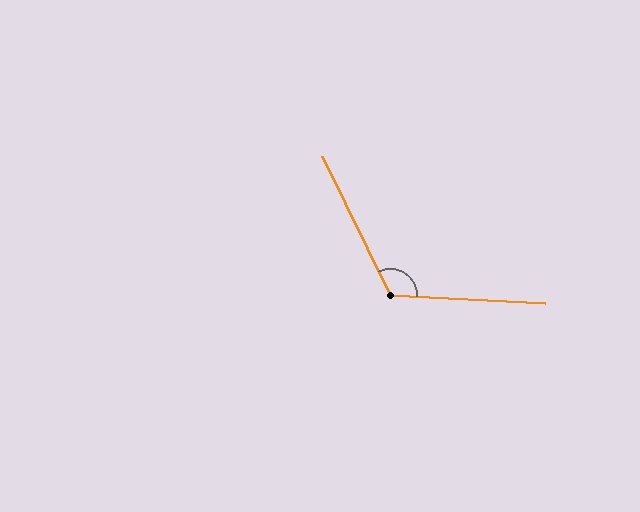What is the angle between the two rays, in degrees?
Approximately 119 degrees.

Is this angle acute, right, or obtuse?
It is obtuse.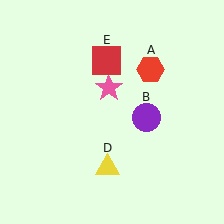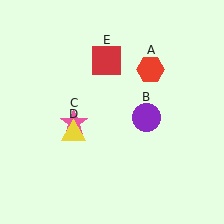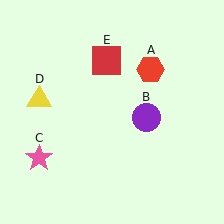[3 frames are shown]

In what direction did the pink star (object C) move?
The pink star (object C) moved down and to the left.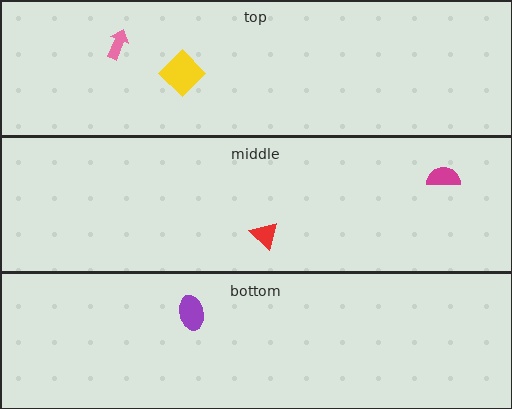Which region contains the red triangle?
The middle region.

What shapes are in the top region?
The yellow diamond, the pink arrow.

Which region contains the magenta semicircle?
The middle region.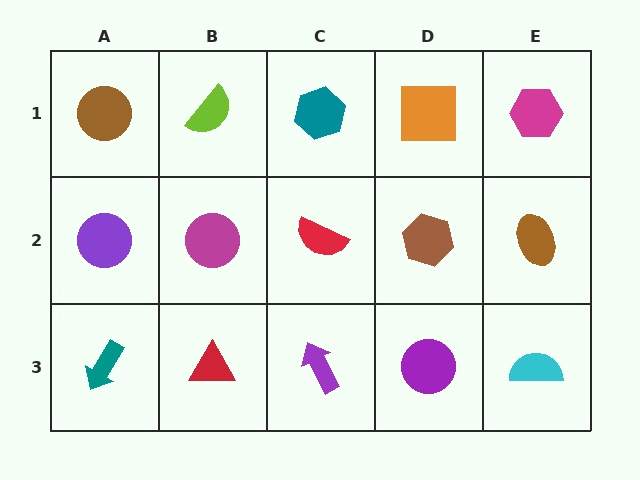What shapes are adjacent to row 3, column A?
A purple circle (row 2, column A), a red triangle (row 3, column B).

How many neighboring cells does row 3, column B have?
3.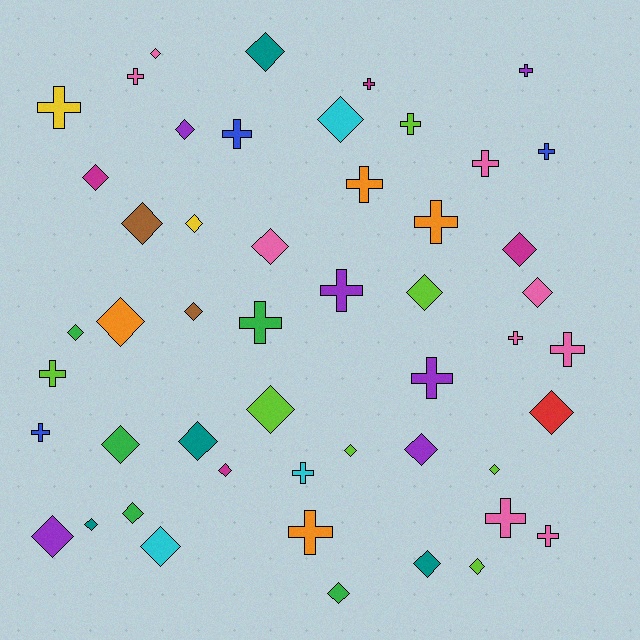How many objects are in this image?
There are 50 objects.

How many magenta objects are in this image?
There are 4 magenta objects.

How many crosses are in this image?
There are 21 crosses.